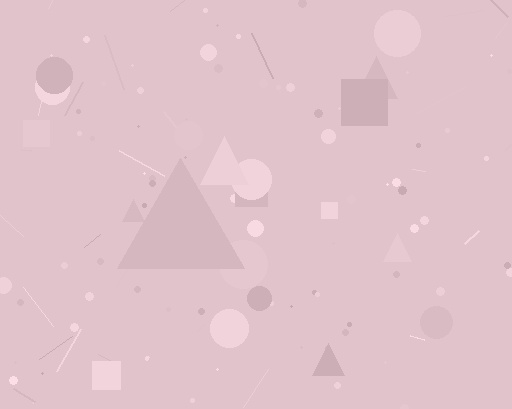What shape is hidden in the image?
A triangle is hidden in the image.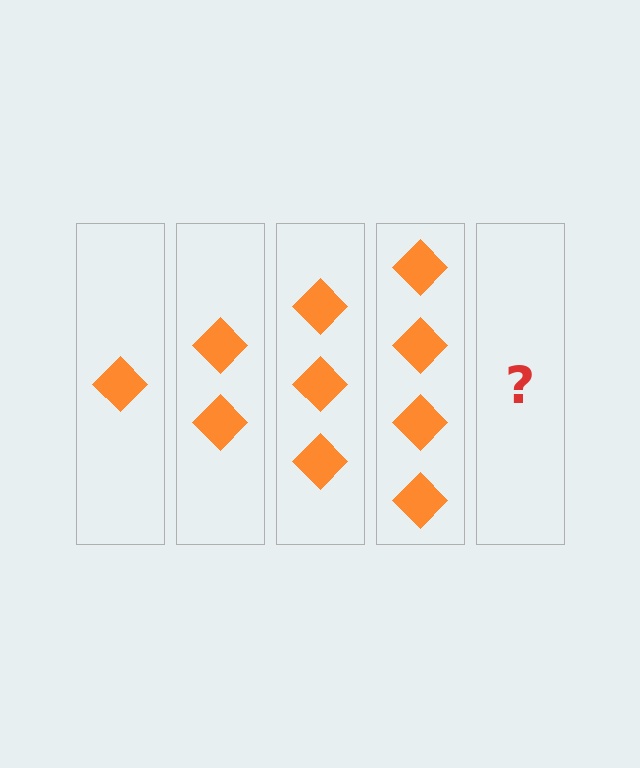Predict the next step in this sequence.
The next step is 5 diamonds.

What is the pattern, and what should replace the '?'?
The pattern is that each step adds one more diamond. The '?' should be 5 diamonds.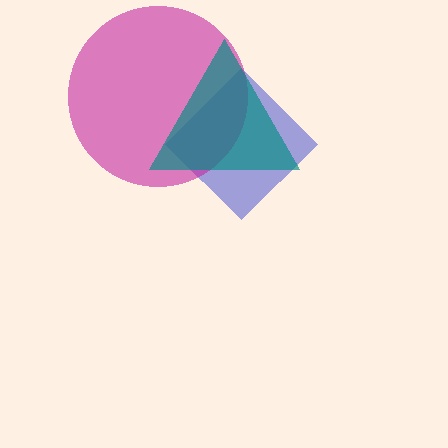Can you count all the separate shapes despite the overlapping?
Yes, there are 3 separate shapes.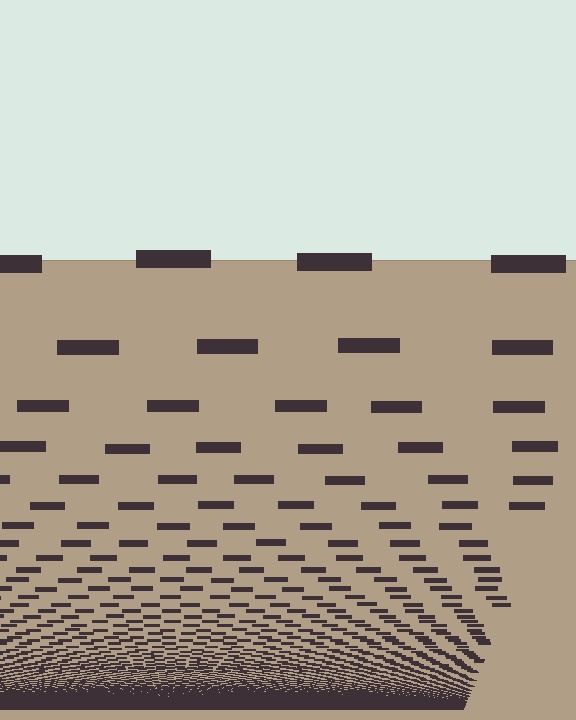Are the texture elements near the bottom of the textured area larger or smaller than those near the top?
Smaller. The gradient is inverted — elements near the bottom are smaller and denser.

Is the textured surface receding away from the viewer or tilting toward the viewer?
The surface appears to tilt toward the viewer. Texture elements get larger and sparser toward the top.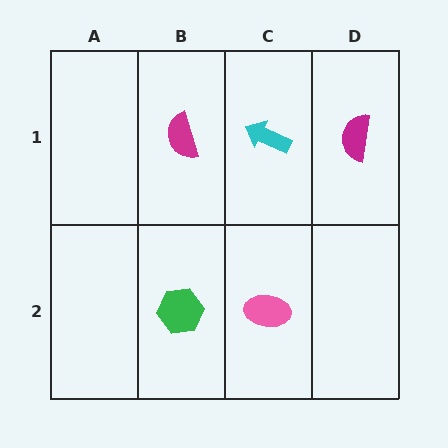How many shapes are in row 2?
2 shapes.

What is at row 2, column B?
A green hexagon.